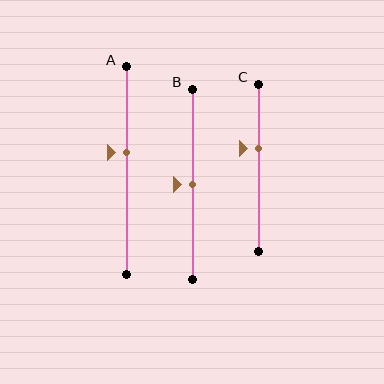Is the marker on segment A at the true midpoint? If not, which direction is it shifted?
No, the marker on segment A is shifted upward by about 9% of the segment length.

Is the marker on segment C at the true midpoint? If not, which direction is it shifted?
No, the marker on segment C is shifted upward by about 12% of the segment length.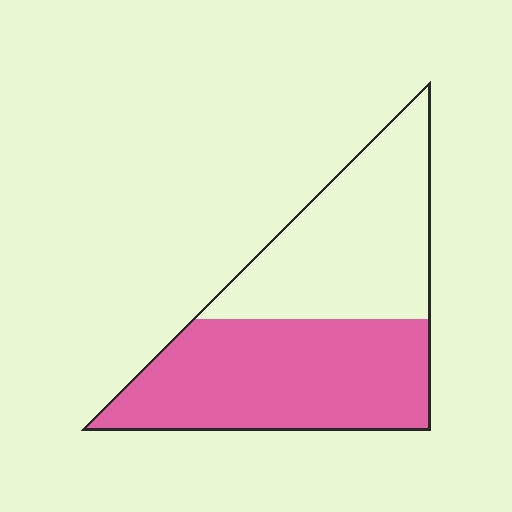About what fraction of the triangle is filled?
About one half (1/2).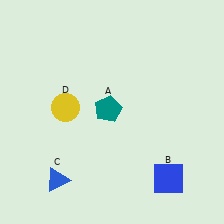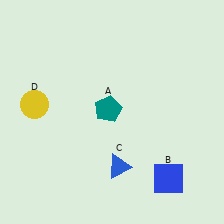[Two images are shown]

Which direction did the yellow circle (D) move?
The yellow circle (D) moved left.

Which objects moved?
The objects that moved are: the blue triangle (C), the yellow circle (D).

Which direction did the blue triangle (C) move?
The blue triangle (C) moved right.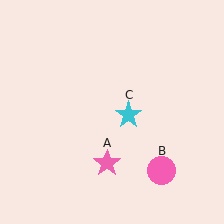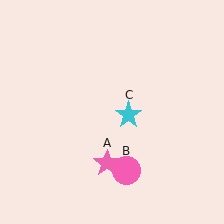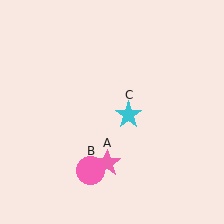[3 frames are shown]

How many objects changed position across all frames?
1 object changed position: pink circle (object B).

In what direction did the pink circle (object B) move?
The pink circle (object B) moved left.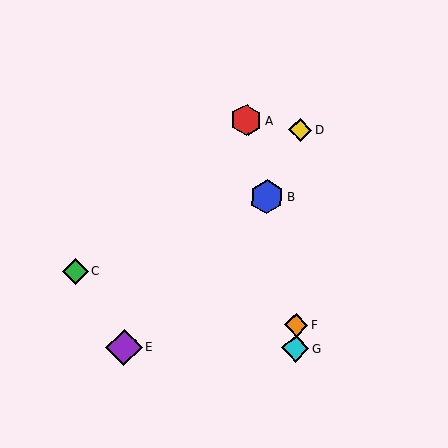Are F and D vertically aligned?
Yes, both are at x≈296.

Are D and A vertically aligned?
No, D is at x≈300 and A is at x≈246.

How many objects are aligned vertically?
3 objects (D, F, G) are aligned vertically.